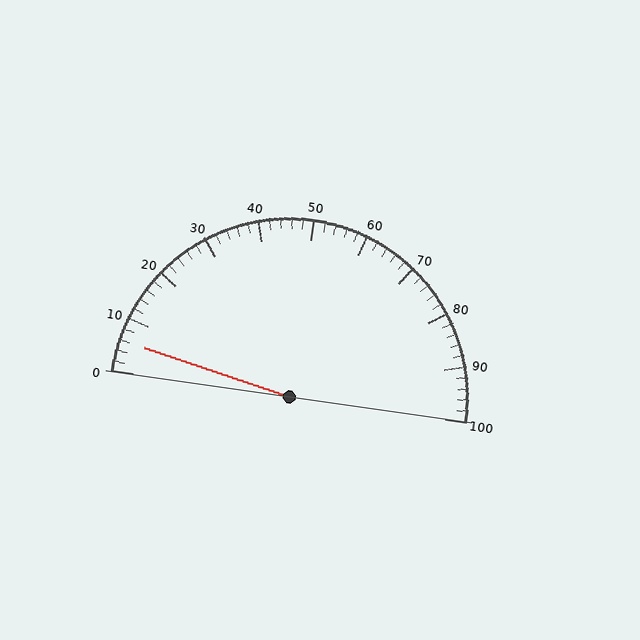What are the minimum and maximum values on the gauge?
The gauge ranges from 0 to 100.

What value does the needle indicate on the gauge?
The needle indicates approximately 6.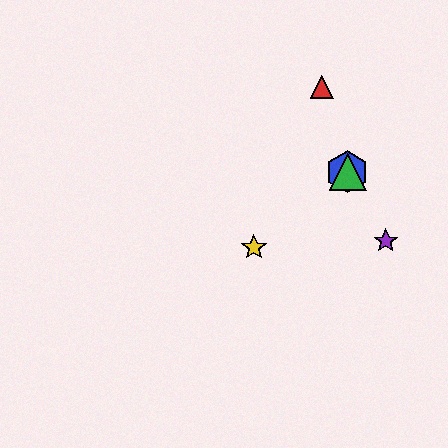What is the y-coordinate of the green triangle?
The green triangle is at y≈172.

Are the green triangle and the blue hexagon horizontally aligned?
Yes, both are at y≈172.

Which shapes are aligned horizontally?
The blue hexagon, the green triangle are aligned horizontally.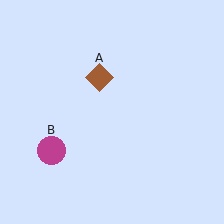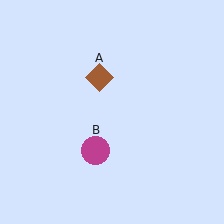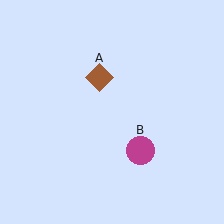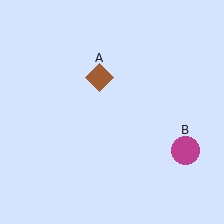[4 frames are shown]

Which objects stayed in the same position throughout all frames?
Brown diamond (object A) remained stationary.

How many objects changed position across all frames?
1 object changed position: magenta circle (object B).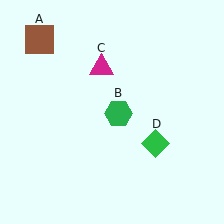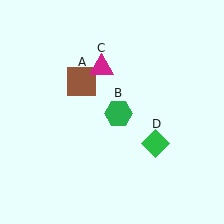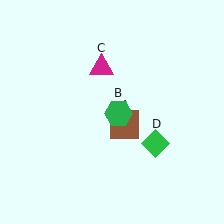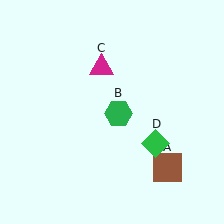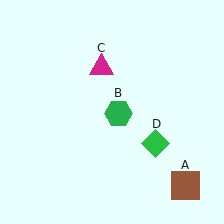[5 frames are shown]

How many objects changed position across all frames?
1 object changed position: brown square (object A).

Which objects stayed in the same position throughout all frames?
Green hexagon (object B) and magenta triangle (object C) and green diamond (object D) remained stationary.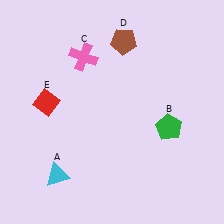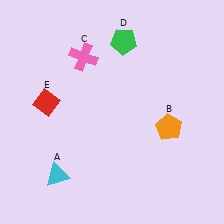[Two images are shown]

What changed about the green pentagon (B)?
In Image 1, B is green. In Image 2, it changed to orange.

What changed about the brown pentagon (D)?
In Image 1, D is brown. In Image 2, it changed to green.